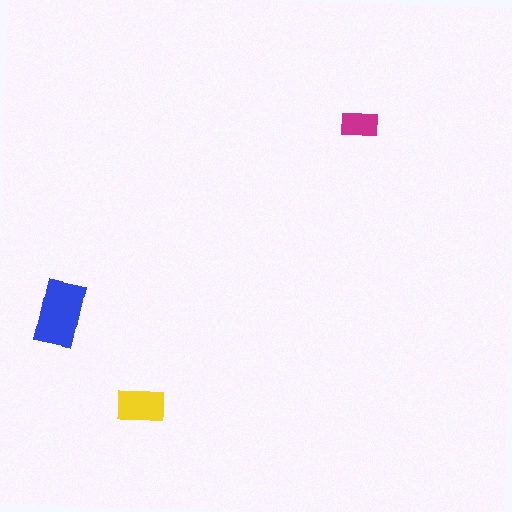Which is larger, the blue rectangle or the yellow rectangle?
The blue one.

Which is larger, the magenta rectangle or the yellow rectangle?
The yellow one.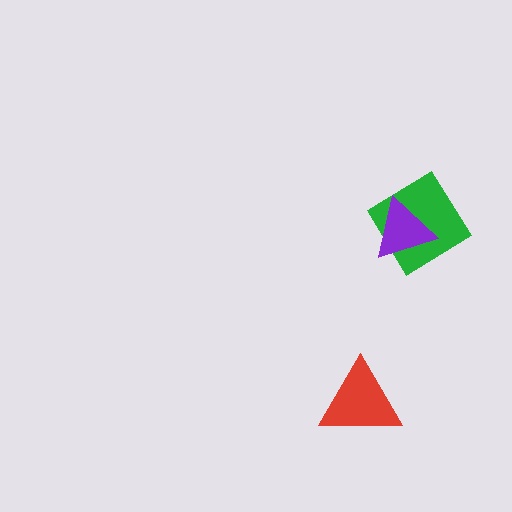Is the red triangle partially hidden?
No, no other shape covers it.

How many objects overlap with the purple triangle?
1 object overlaps with the purple triangle.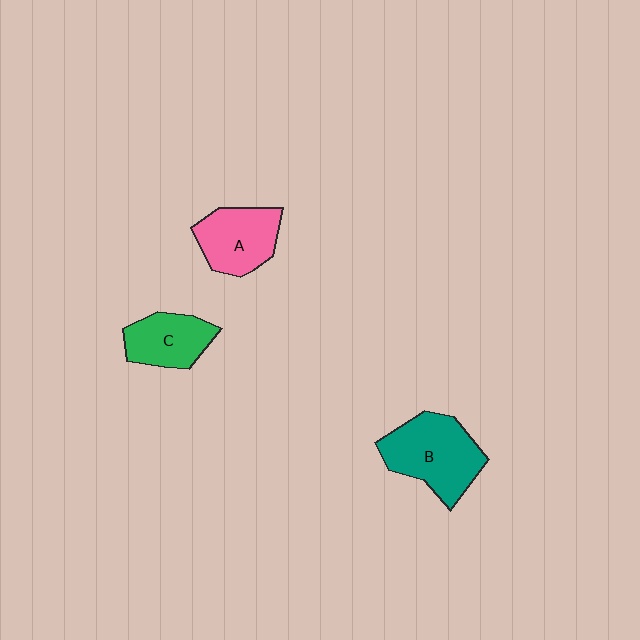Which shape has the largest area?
Shape B (teal).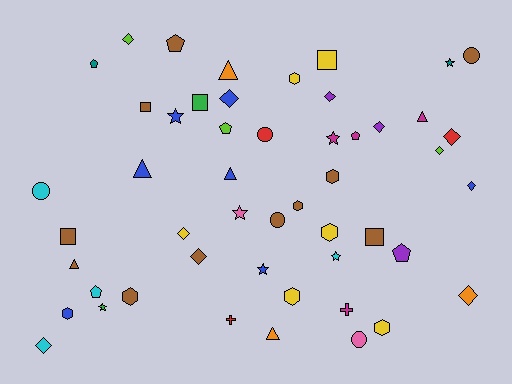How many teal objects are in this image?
There are 2 teal objects.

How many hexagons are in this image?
There are 8 hexagons.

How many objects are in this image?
There are 50 objects.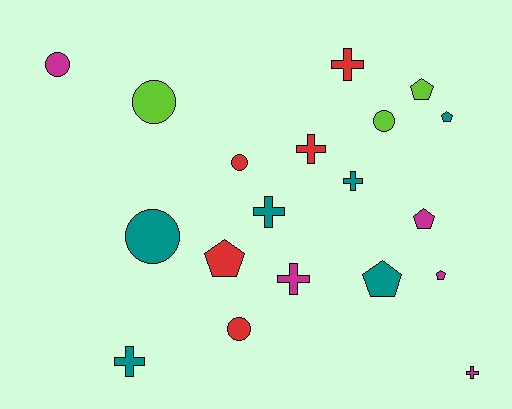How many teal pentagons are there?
There are 2 teal pentagons.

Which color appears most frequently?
Teal, with 6 objects.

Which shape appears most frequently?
Cross, with 7 objects.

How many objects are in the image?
There are 19 objects.